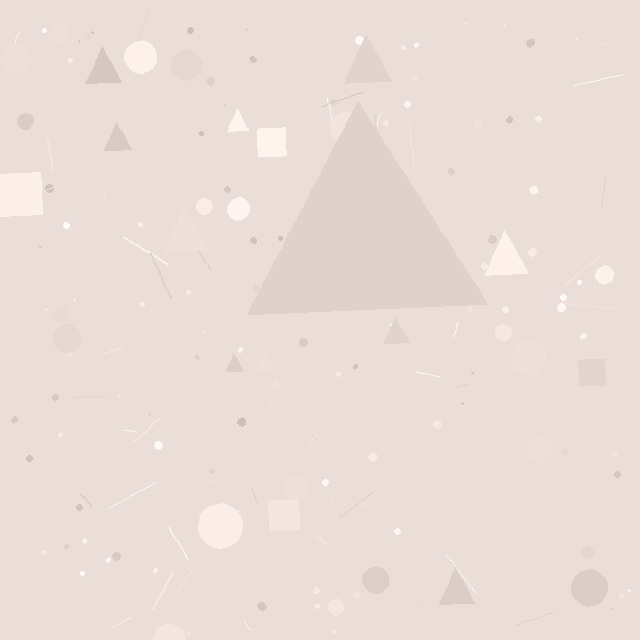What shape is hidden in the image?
A triangle is hidden in the image.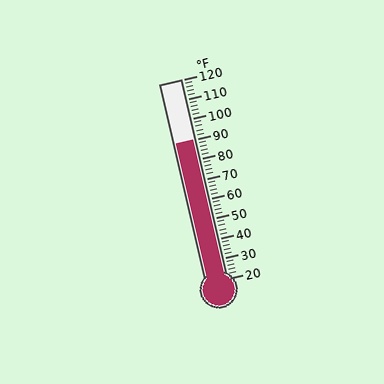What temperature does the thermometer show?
The thermometer shows approximately 90°F.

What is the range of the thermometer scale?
The thermometer scale ranges from 20°F to 120°F.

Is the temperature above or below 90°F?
The temperature is at 90°F.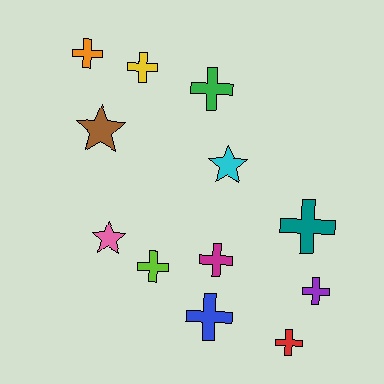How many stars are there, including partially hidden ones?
There are 3 stars.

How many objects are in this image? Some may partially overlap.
There are 12 objects.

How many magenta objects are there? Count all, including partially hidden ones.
There is 1 magenta object.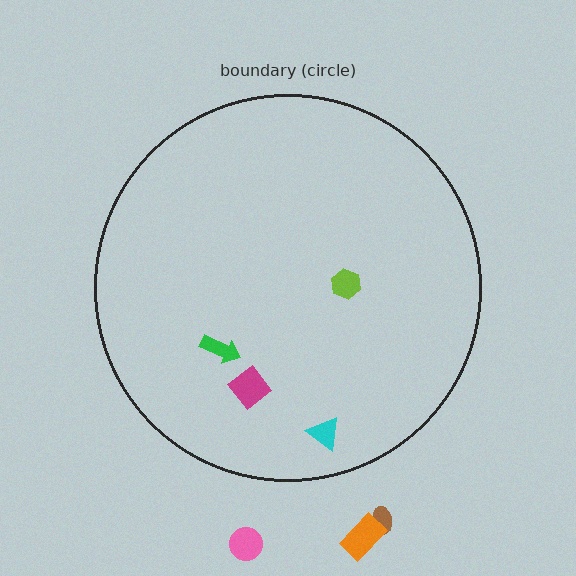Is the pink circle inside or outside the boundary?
Outside.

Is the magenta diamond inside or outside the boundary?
Inside.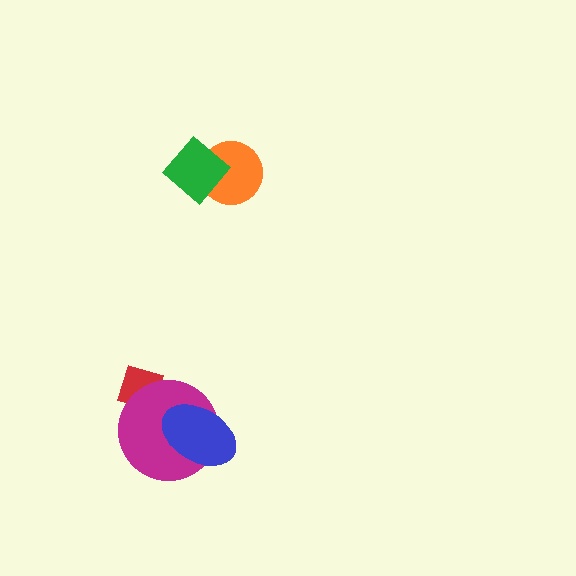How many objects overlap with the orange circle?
1 object overlaps with the orange circle.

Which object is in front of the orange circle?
The green diamond is in front of the orange circle.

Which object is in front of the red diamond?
The magenta circle is in front of the red diamond.